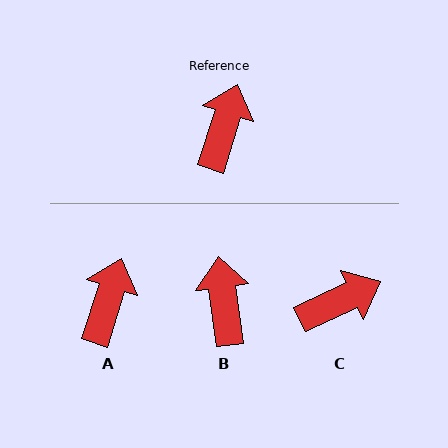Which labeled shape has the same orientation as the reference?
A.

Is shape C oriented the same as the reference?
No, it is off by about 47 degrees.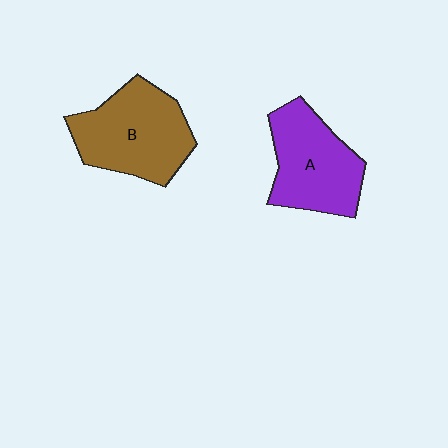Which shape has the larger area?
Shape B (brown).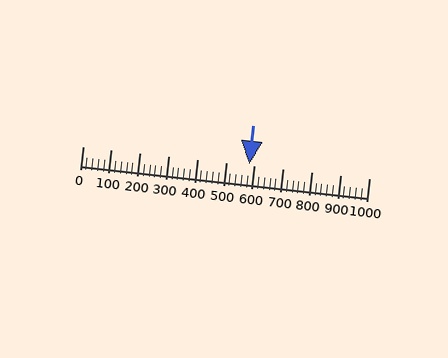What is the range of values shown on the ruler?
The ruler shows values from 0 to 1000.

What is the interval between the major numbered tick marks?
The major tick marks are spaced 100 units apart.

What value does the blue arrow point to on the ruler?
The blue arrow points to approximately 580.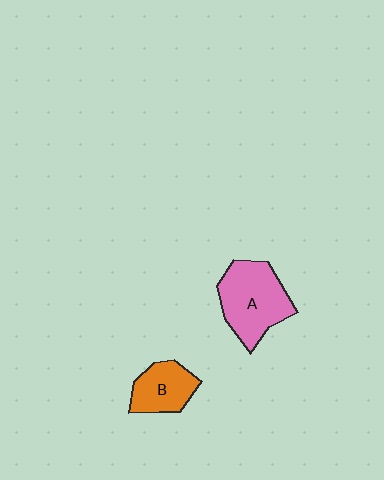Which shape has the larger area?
Shape A (pink).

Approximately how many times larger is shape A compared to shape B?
Approximately 1.6 times.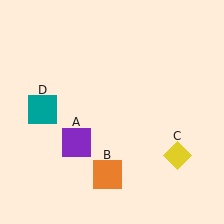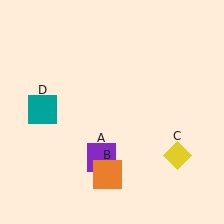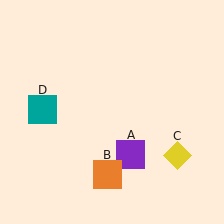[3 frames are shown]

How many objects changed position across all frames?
1 object changed position: purple square (object A).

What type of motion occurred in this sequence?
The purple square (object A) rotated counterclockwise around the center of the scene.